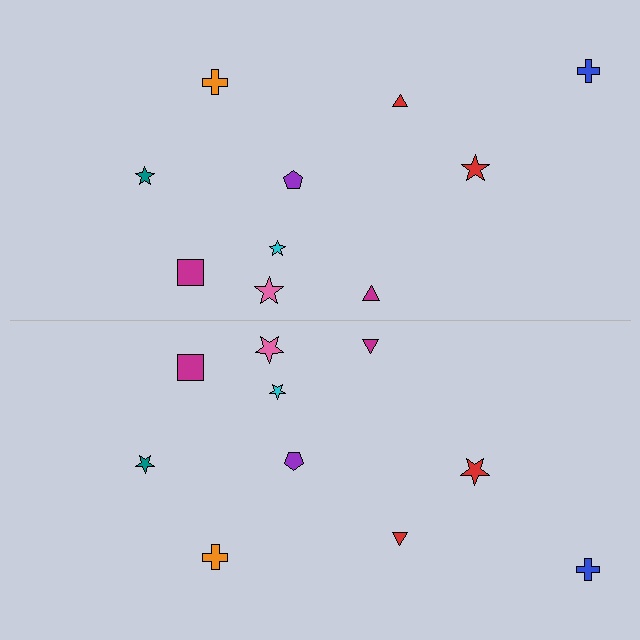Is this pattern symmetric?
Yes, this pattern has bilateral (reflection) symmetry.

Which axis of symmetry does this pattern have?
The pattern has a horizontal axis of symmetry running through the center of the image.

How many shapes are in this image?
There are 20 shapes in this image.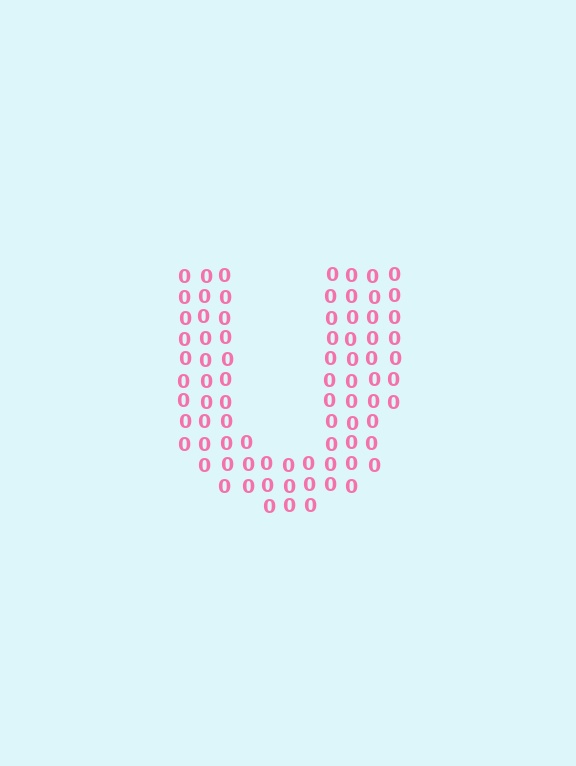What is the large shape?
The large shape is the letter U.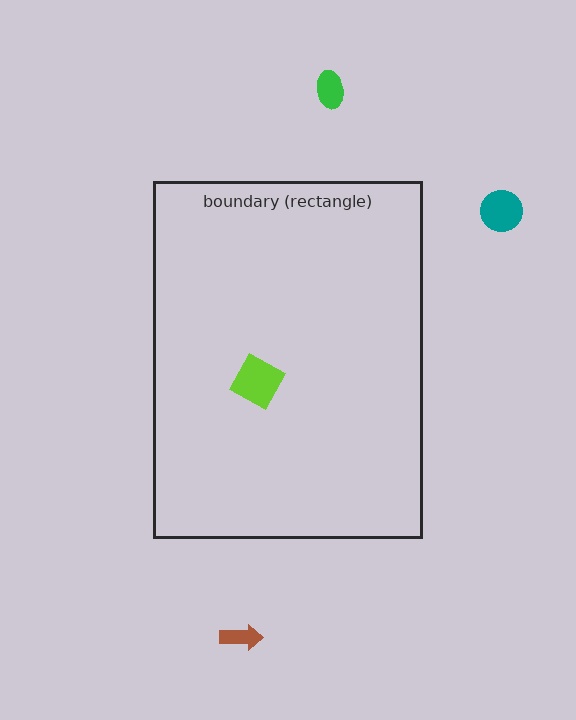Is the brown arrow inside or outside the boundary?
Outside.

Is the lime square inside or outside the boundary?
Inside.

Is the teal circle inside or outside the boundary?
Outside.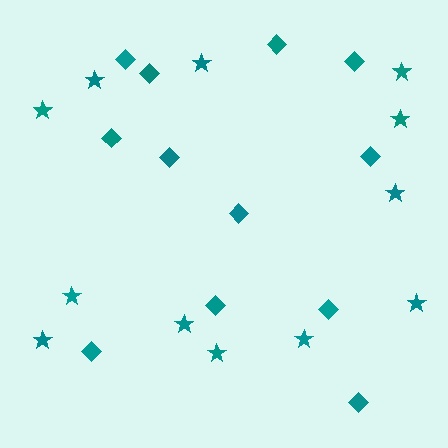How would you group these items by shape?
There are 2 groups: one group of diamonds (12) and one group of stars (12).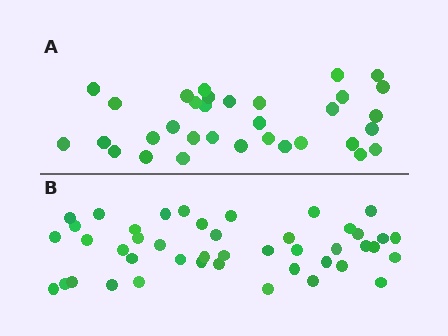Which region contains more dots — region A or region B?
Region B (the bottom region) has more dots.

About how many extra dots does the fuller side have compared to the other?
Region B has roughly 12 or so more dots than region A.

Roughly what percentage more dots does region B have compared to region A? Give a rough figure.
About 35% more.